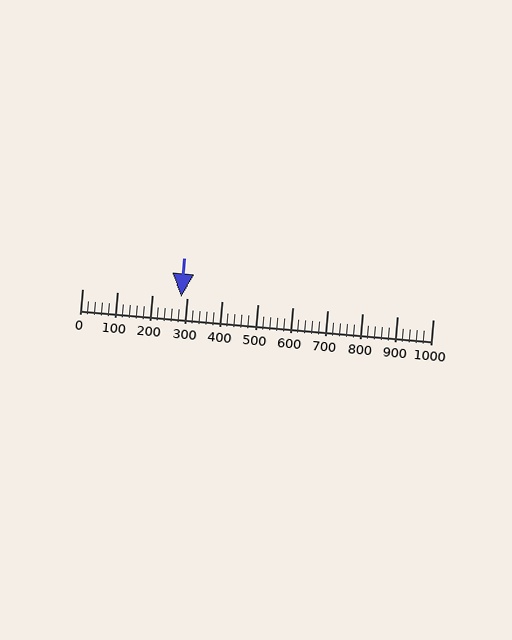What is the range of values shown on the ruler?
The ruler shows values from 0 to 1000.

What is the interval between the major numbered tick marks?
The major tick marks are spaced 100 units apart.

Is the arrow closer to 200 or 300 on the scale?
The arrow is closer to 300.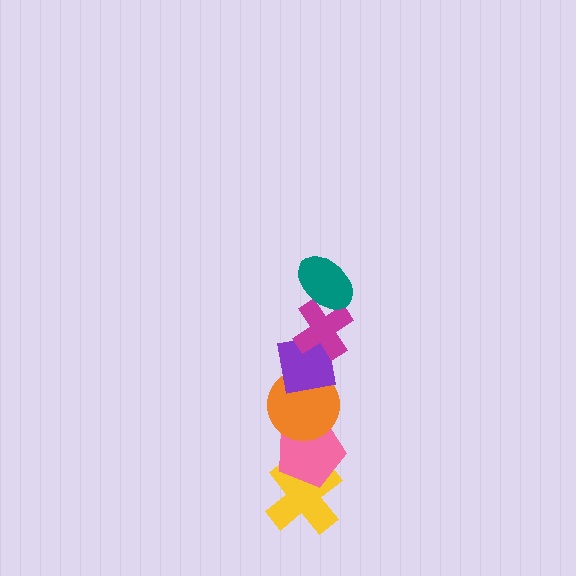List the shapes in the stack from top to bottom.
From top to bottom: the teal ellipse, the magenta cross, the purple square, the orange circle, the pink pentagon, the yellow cross.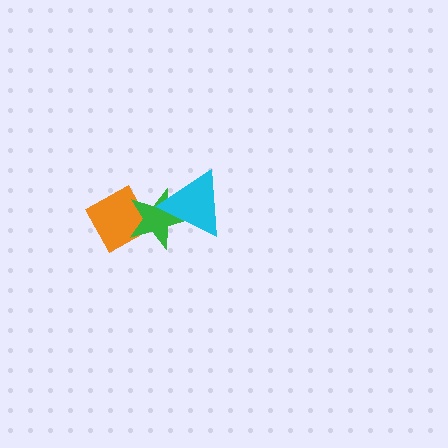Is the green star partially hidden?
Yes, it is partially covered by another shape.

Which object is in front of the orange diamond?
The green star is in front of the orange diamond.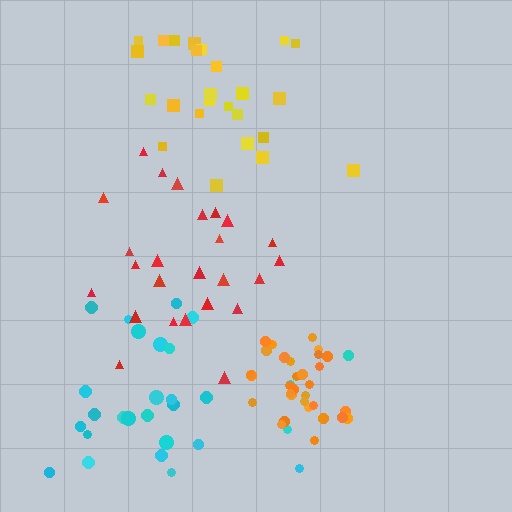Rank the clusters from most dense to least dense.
orange, red, yellow, cyan.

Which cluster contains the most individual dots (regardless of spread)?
Orange (32).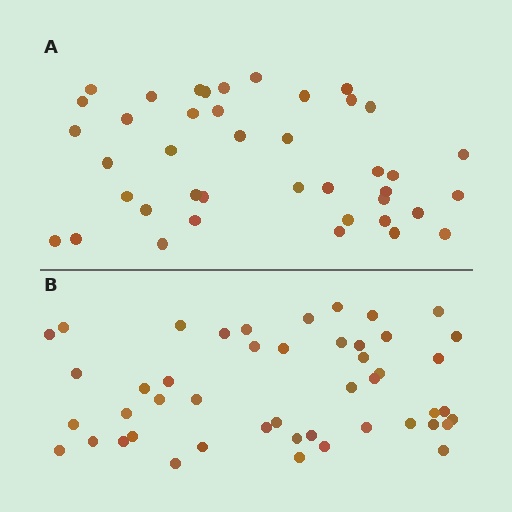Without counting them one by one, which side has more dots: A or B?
Region B (the bottom region) has more dots.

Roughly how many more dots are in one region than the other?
Region B has about 6 more dots than region A.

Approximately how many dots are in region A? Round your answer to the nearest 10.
About 40 dots. (The exact count is 41, which rounds to 40.)